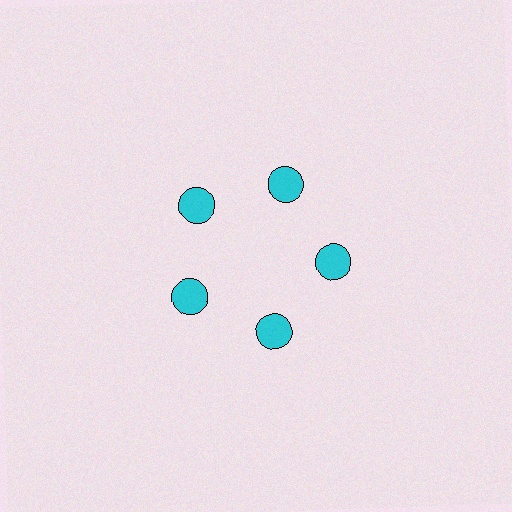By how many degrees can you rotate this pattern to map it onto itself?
The pattern maps onto itself every 72 degrees of rotation.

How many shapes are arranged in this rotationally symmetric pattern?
There are 5 shapes, arranged in 5 groups of 1.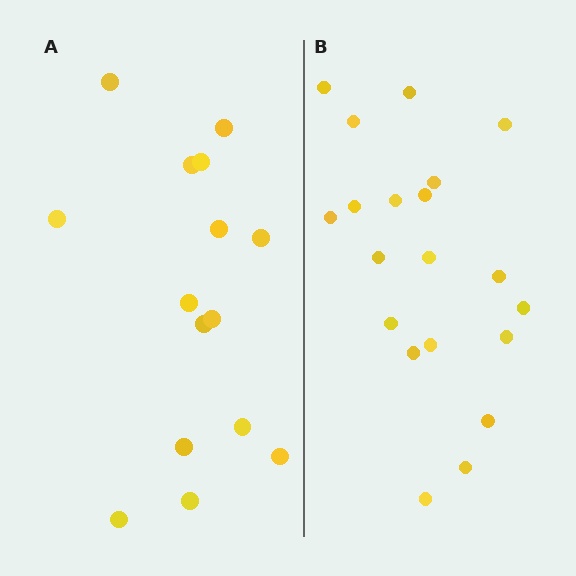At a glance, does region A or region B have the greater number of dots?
Region B (the right region) has more dots.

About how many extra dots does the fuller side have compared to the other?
Region B has about 5 more dots than region A.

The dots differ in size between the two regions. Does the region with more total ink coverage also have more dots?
No. Region A has more total ink coverage because its dots are larger, but region B actually contains more individual dots. Total area can be misleading — the number of items is what matters here.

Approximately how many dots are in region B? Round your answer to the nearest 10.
About 20 dots.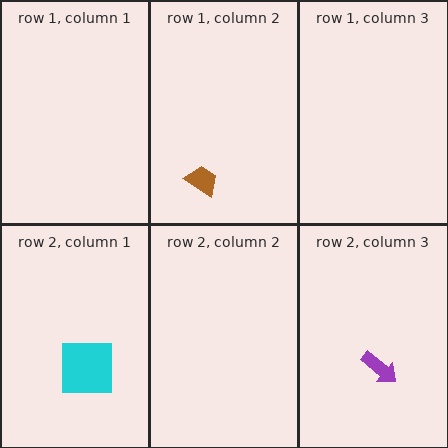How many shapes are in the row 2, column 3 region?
1.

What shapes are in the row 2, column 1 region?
The cyan square.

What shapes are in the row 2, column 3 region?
The purple arrow.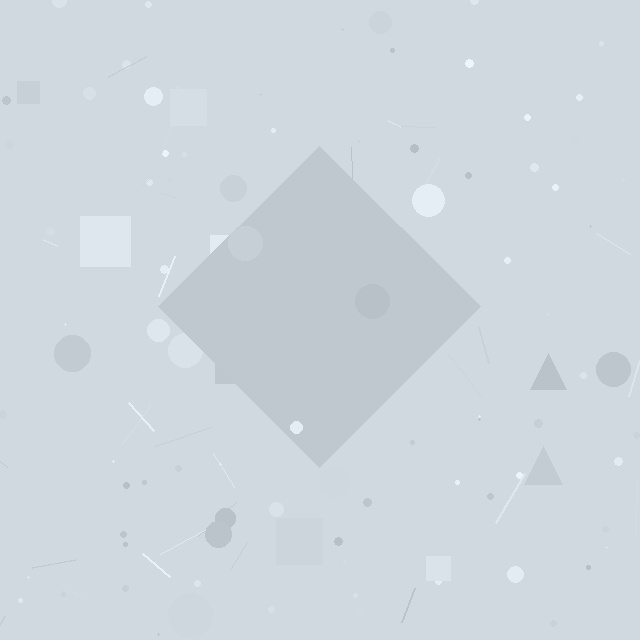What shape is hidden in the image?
A diamond is hidden in the image.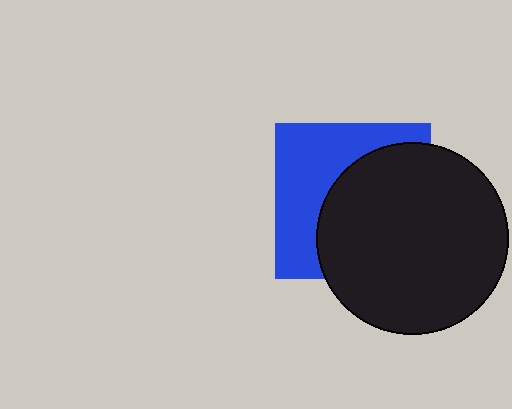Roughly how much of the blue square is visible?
A small part of it is visible (roughly 44%).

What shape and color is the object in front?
The object in front is a black circle.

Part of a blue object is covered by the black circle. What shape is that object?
It is a square.